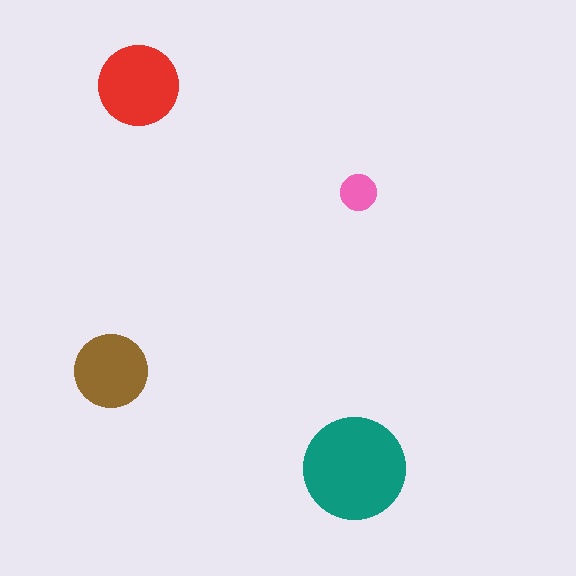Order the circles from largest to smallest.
the teal one, the red one, the brown one, the pink one.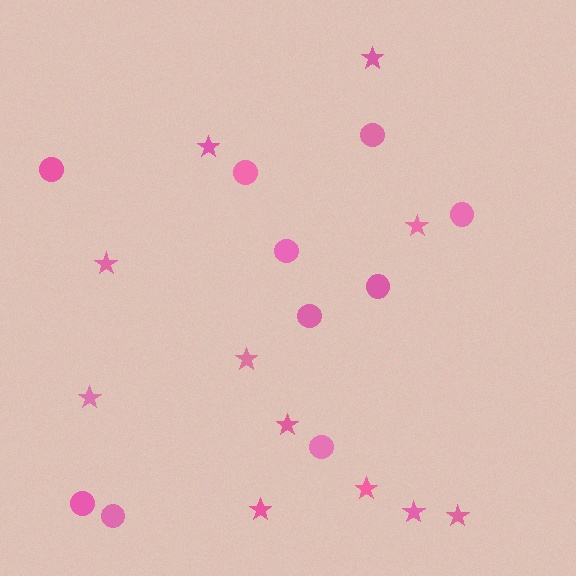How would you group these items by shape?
There are 2 groups: one group of circles (10) and one group of stars (11).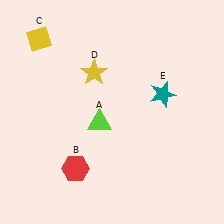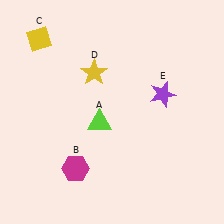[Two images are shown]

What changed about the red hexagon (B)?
In Image 1, B is red. In Image 2, it changed to magenta.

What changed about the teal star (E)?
In Image 1, E is teal. In Image 2, it changed to purple.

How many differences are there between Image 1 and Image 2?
There are 2 differences between the two images.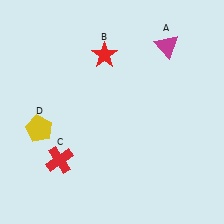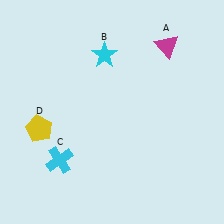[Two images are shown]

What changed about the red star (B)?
In Image 1, B is red. In Image 2, it changed to cyan.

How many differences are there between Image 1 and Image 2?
There are 2 differences between the two images.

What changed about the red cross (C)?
In Image 1, C is red. In Image 2, it changed to cyan.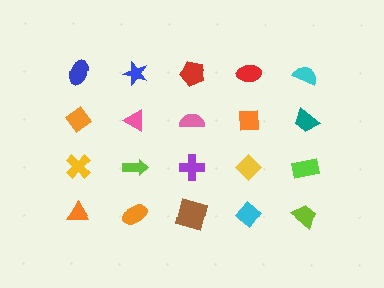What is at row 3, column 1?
A yellow cross.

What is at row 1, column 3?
A red pentagon.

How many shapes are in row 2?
5 shapes.